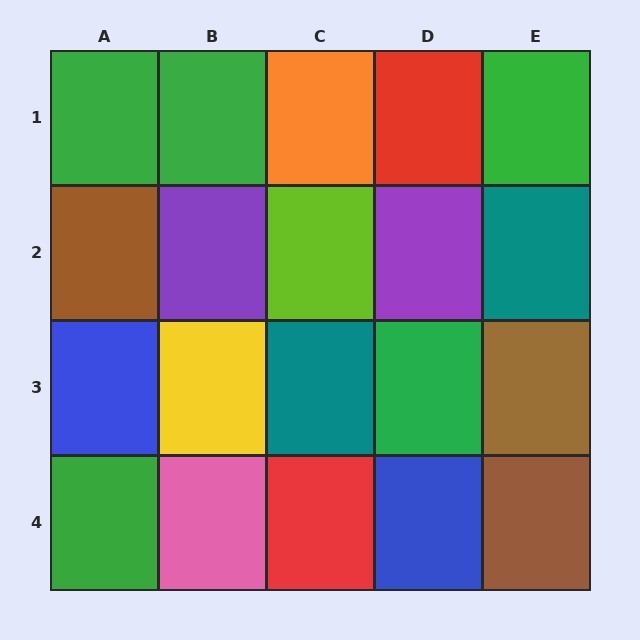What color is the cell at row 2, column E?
Teal.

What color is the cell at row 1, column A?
Green.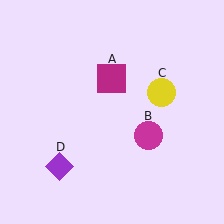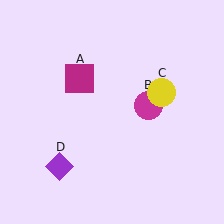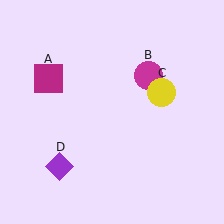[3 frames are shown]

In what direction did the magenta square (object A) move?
The magenta square (object A) moved left.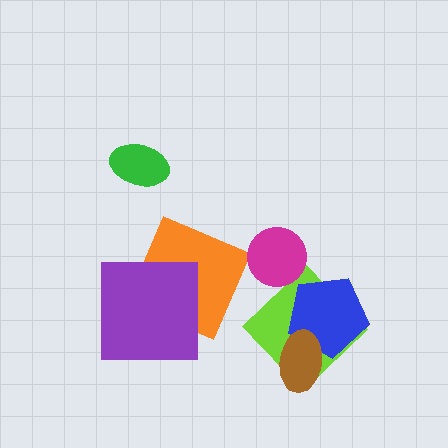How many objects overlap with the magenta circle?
0 objects overlap with the magenta circle.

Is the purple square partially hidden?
No, no other shape covers it.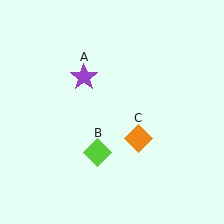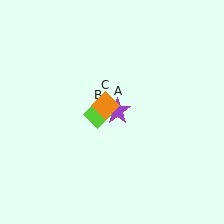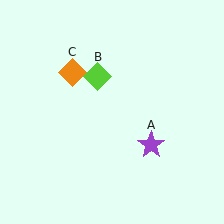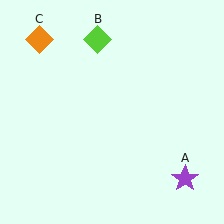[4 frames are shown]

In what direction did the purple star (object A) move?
The purple star (object A) moved down and to the right.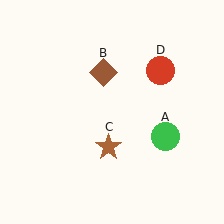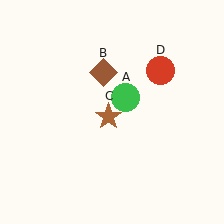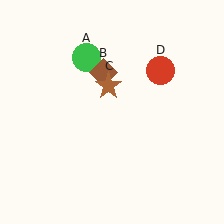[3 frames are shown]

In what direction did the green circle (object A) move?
The green circle (object A) moved up and to the left.